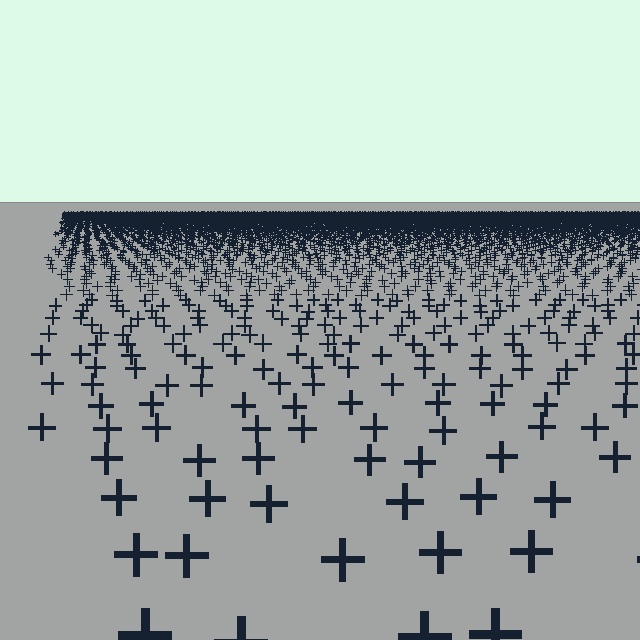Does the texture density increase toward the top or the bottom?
Density increases toward the top.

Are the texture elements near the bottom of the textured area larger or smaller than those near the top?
Larger. Near the bottom, elements are closer to the viewer and appear at a bigger on-screen size.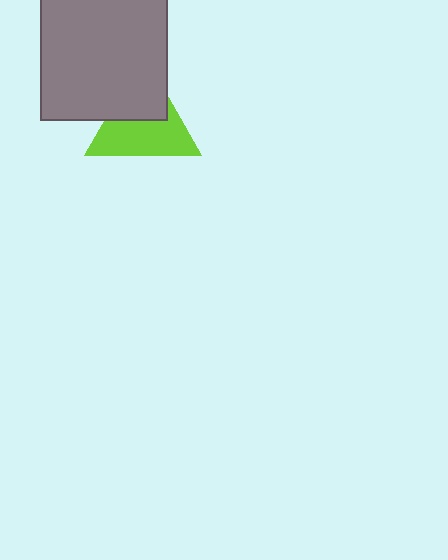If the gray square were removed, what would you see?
You would see the complete lime triangle.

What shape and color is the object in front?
The object in front is a gray square.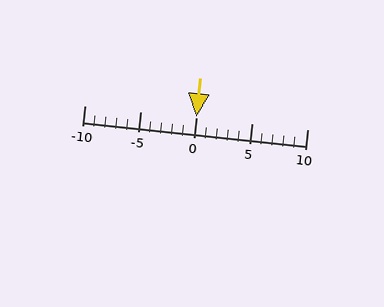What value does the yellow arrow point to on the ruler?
The yellow arrow points to approximately 0.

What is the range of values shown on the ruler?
The ruler shows values from -10 to 10.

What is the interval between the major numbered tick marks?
The major tick marks are spaced 5 units apart.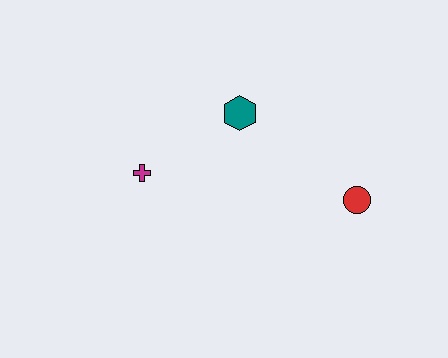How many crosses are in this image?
There is 1 cross.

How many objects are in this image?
There are 3 objects.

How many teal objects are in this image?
There is 1 teal object.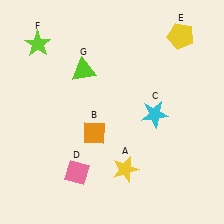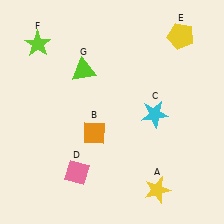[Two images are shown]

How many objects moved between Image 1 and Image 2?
1 object moved between the two images.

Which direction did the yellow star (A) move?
The yellow star (A) moved right.